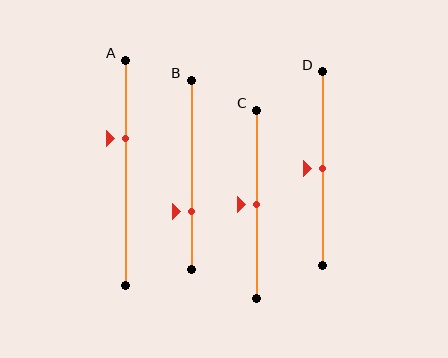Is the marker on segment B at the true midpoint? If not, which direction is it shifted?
No, the marker on segment B is shifted downward by about 20% of the segment length.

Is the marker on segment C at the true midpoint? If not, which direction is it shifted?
Yes, the marker on segment C is at the true midpoint.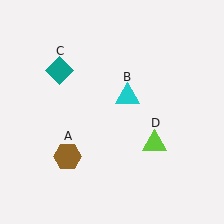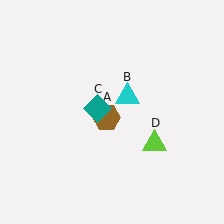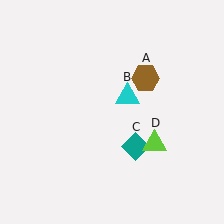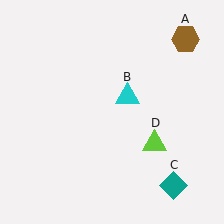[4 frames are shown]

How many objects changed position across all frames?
2 objects changed position: brown hexagon (object A), teal diamond (object C).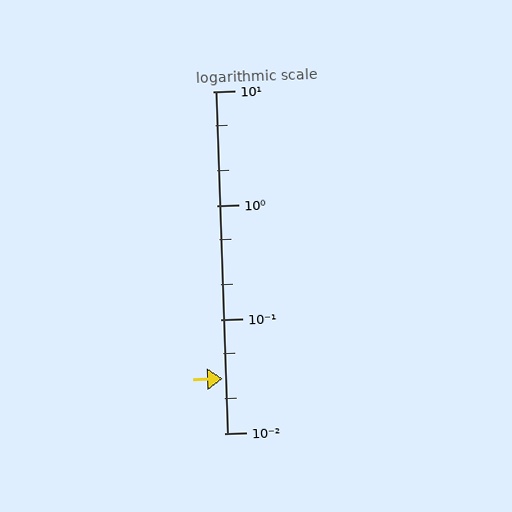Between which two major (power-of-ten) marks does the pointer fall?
The pointer is between 0.01 and 0.1.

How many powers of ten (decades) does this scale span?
The scale spans 3 decades, from 0.01 to 10.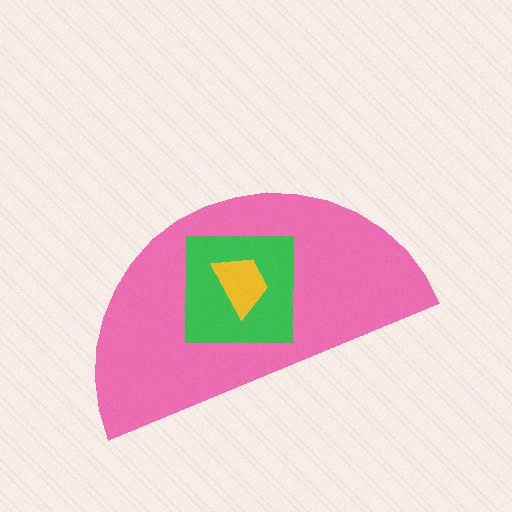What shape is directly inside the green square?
The yellow trapezoid.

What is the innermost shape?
The yellow trapezoid.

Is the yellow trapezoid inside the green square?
Yes.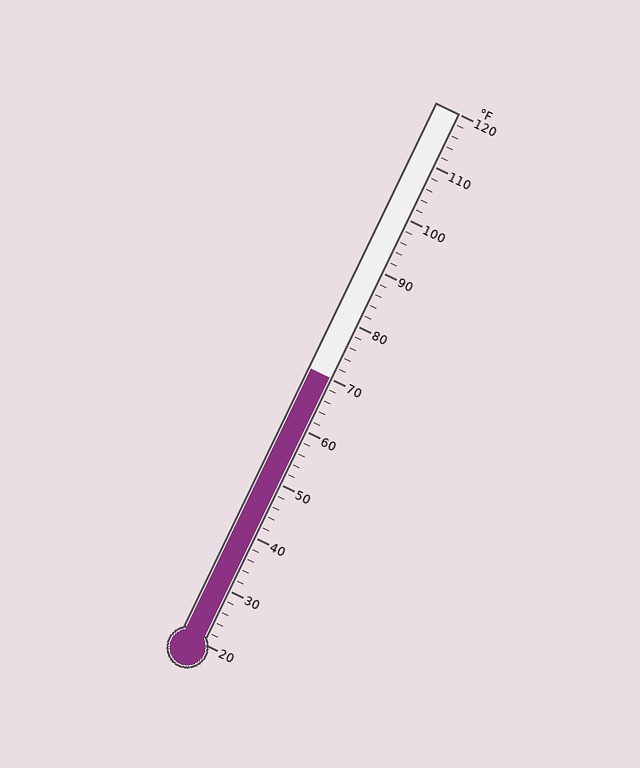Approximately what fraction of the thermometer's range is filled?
The thermometer is filled to approximately 50% of its range.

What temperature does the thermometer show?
The thermometer shows approximately 70°F.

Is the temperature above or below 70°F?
The temperature is at 70°F.